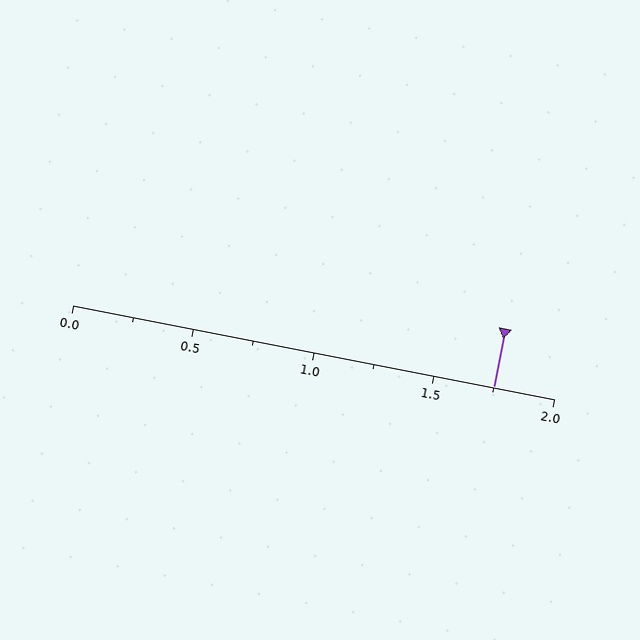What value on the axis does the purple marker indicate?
The marker indicates approximately 1.75.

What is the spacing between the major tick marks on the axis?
The major ticks are spaced 0.5 apart.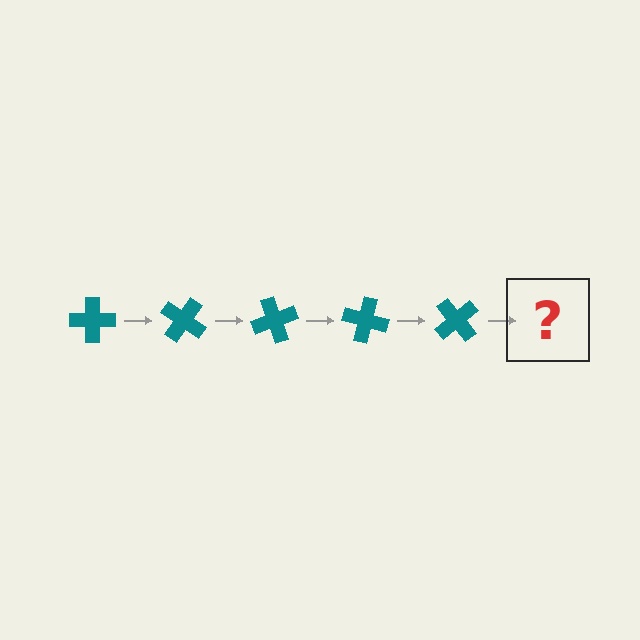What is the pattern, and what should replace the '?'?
The pattern is that the cross rotates 35 degrees each step. The '?' should be a teal cross rotated 175 degrees.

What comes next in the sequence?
The next element should be a teal cross rotated 175 degrees.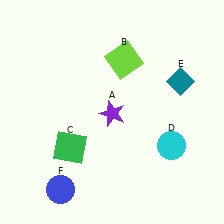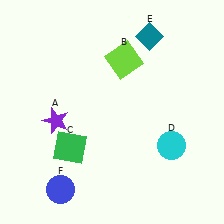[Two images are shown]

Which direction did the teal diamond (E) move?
The teal diamond (E) moved up.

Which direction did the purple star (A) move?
The purple star (A) moved left.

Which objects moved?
The objects that moved are: the purple star (A), the teal diamond (E).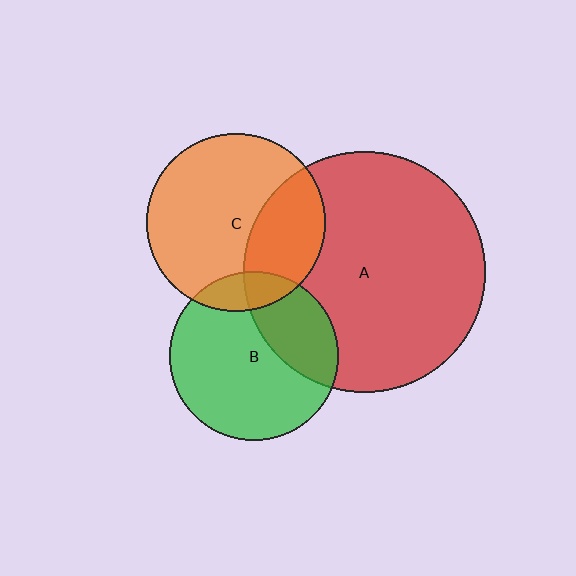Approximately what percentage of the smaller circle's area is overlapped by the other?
Approximately 15%.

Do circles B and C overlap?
Yes.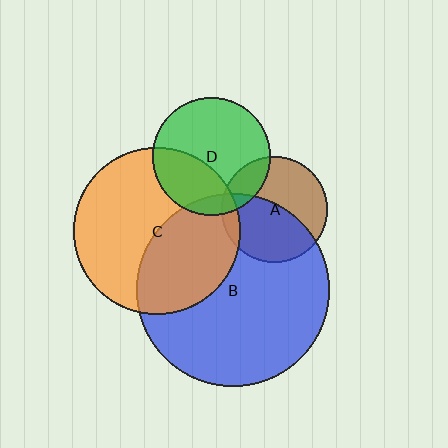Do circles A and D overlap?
Yes.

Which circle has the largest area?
Circle B (blue).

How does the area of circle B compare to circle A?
Approximately 3.3 times.